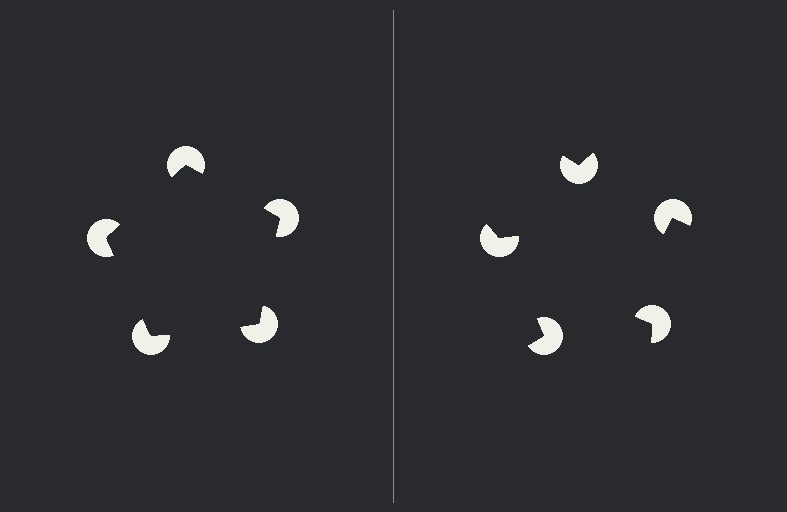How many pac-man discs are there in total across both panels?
10 — 5 on each side.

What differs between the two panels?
The pac-man discs are positioned identically on both sides; only the wedge orientations differ. On the left they align to a pentagon; on the right they are misaligned.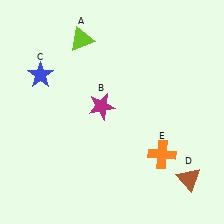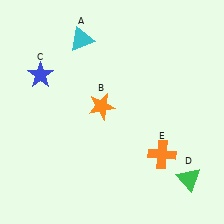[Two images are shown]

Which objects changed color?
A changed from lime to cyan. B changed from magenta to orange. D changed from brown to green.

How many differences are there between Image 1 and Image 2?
There are 3 differences between the two images.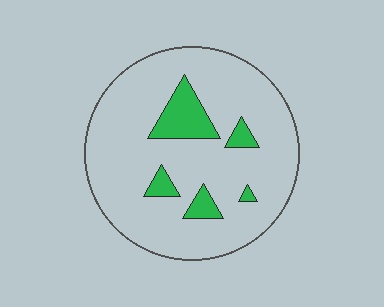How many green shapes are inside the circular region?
5.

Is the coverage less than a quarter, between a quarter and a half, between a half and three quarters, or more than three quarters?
Less than a quarter.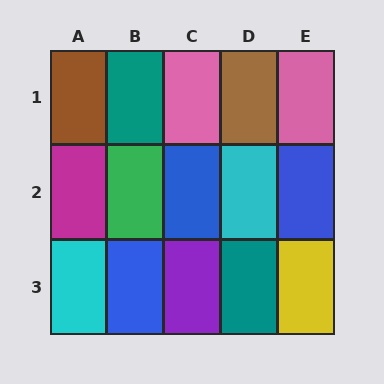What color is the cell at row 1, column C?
Pink.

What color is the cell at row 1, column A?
Brown.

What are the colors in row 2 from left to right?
Magenta, green, blue, cyan, blue.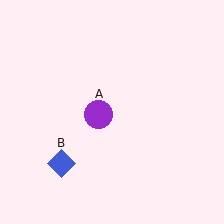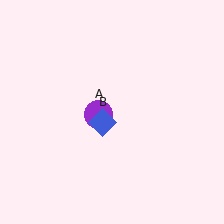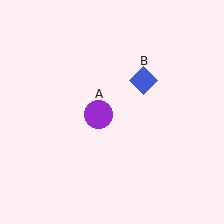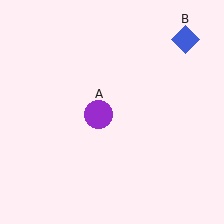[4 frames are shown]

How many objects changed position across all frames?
1 object changed position: blue diamond (object B).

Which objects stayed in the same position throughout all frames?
Purple circle (object A) remained stationary.